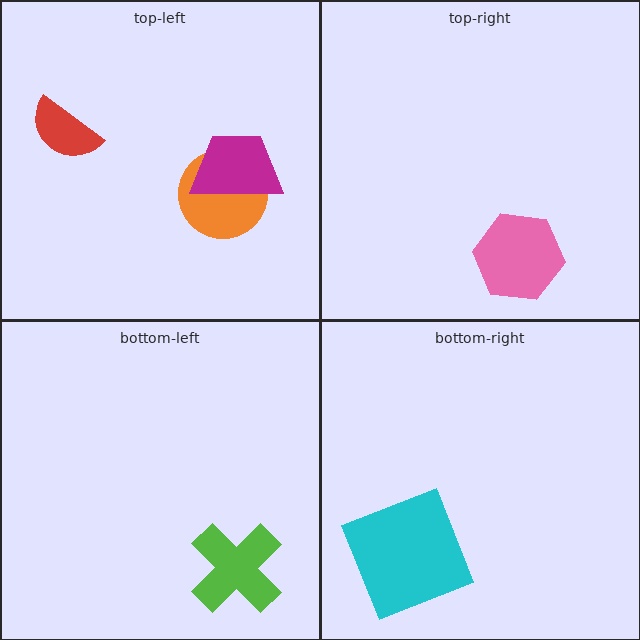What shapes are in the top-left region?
The red semicircle, the orange circle, the magenta trapezoid.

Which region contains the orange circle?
The top-left region.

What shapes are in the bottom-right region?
The cyan square.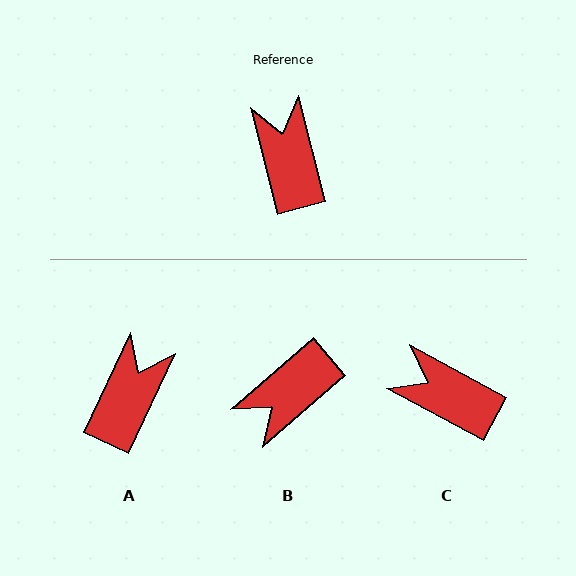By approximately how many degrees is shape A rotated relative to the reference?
Approximately 40 degrees clockwise.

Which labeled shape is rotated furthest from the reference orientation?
B, about 116 degrees away.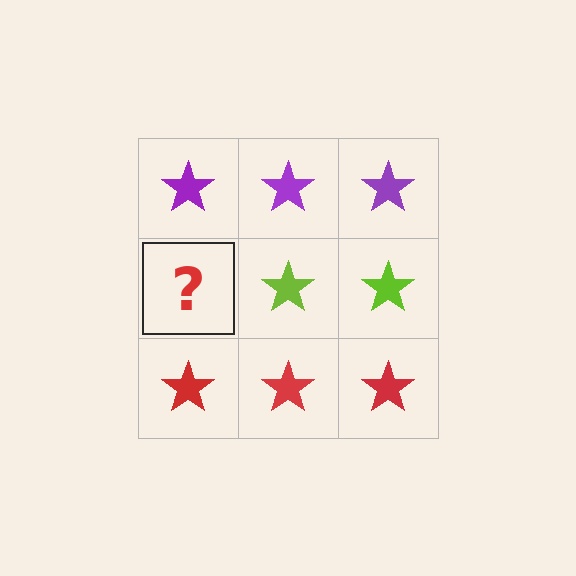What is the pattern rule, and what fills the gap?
The rule is that each row has a consistent color. The gap should be filled with a lime star.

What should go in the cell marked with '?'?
The missing cell should contain a lime star.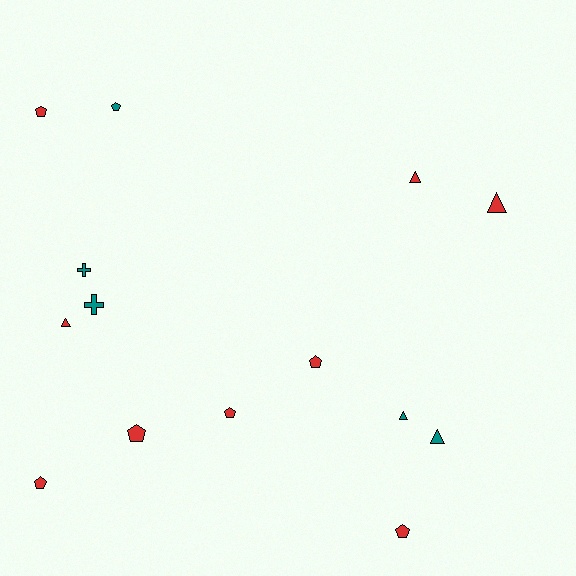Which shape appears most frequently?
Pentagon, with 7 objects.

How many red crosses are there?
There are no red crosses.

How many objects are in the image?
There are 14 objects.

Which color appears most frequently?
Red, with 9 objects.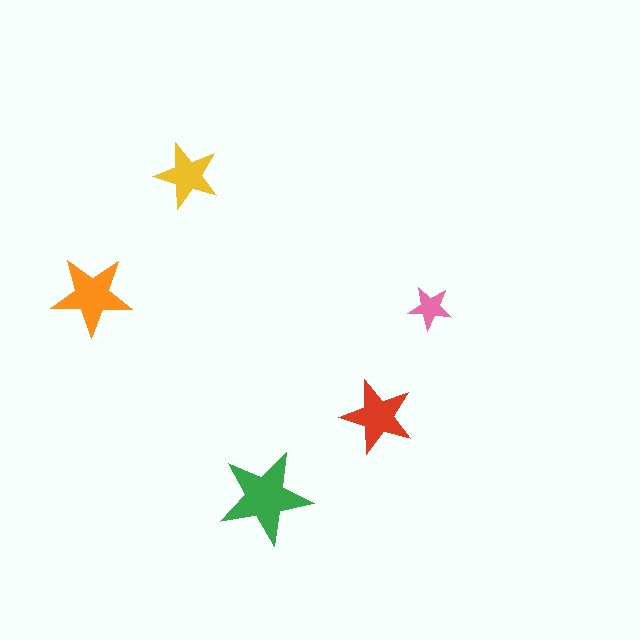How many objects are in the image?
There are 5 objects in the image.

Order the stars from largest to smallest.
the green one, the orange one, the red one, the yellow one, the pink one.